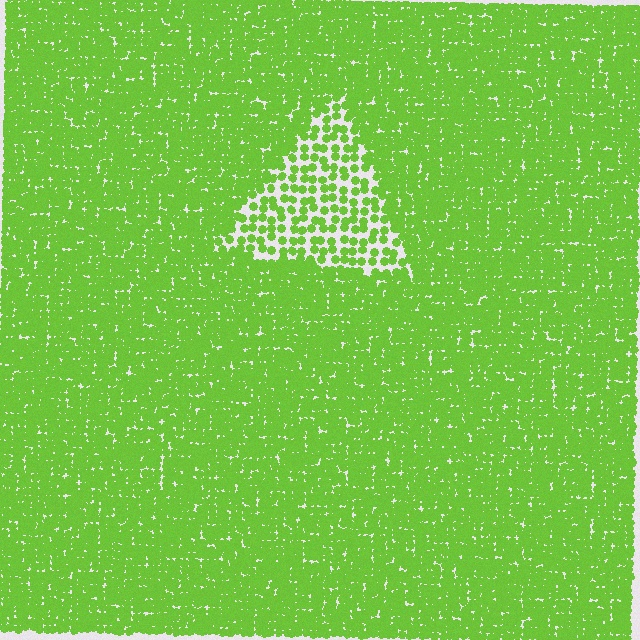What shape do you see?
I see a triangle.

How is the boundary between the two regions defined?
The boundary is defined by a change in element density (approximately 2.2x ratio). All elements are the same color, size, and shape.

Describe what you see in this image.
The image contains small lime elements arranged at two different densities. A triangle-shaped region is visible where the elements are less densely packed than the surrounding area.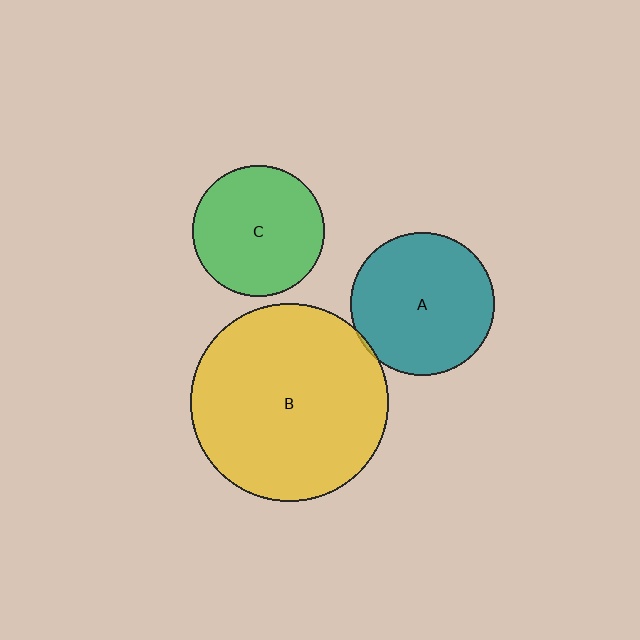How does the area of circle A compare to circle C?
Approximately 1.2 times.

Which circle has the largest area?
Circle B (yellow).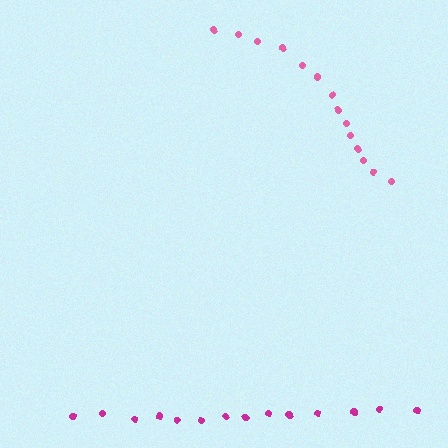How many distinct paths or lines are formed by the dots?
There are 2 distinct paths.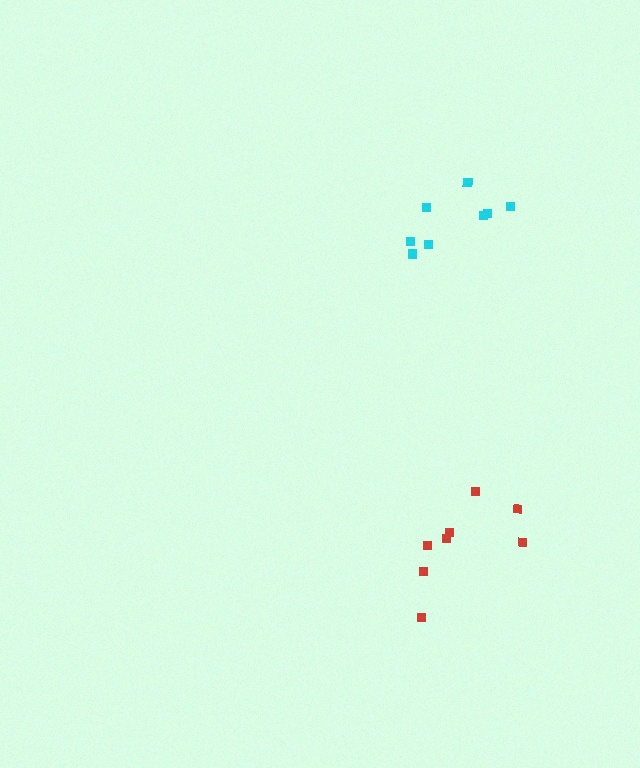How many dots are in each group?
Group 1: 8 dots, Group 2: 8 dots (16 total).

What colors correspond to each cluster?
The clusters are colored: red, cyan.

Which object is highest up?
The cyan cluster is topmost.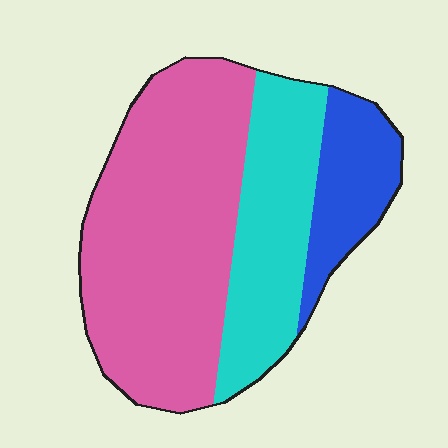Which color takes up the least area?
Blue, at roughly 15%.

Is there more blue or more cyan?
Cyan.